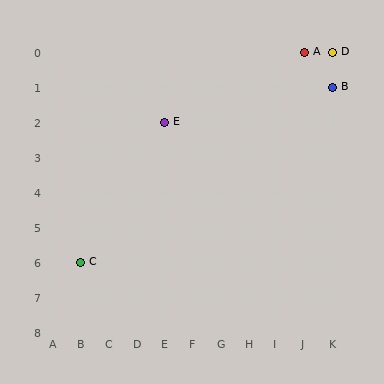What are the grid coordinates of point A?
Point A is at grid coordinates (J, 0).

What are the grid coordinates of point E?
Point E is at grid coordinates (E, 2).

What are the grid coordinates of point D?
Point D is at grid coordinates (K, 0).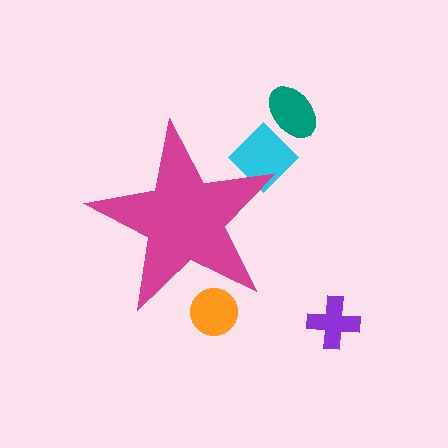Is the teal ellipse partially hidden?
No, the teal ellipse is fully visible.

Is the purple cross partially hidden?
No, the purple cross is fully visible.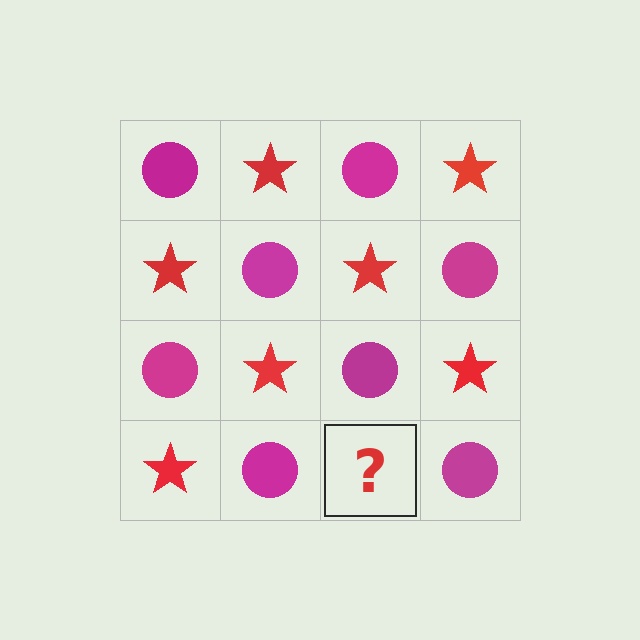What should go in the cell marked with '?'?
The missing cell should contain a red star.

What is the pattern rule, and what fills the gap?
The rule is that it alternates magenta circle and red star in a checkerboard pattern. The gap should be filled with a red star.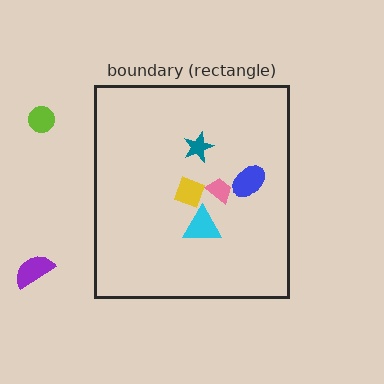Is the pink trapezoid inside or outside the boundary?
Inside.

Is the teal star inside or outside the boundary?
Inside.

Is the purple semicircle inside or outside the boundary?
Outside.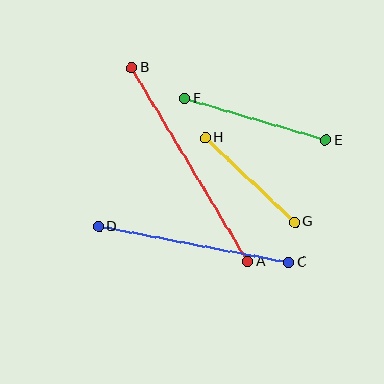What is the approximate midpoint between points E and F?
The midpoint is at approximately (255, 119) pixels.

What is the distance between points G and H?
The distance is approximately 123 pixels.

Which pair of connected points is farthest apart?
Points A and B are farthest apart.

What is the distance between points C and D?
The distance is approximately 193 pixels.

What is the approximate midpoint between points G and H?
The midpoint is at approximately (250, 180) pixels.